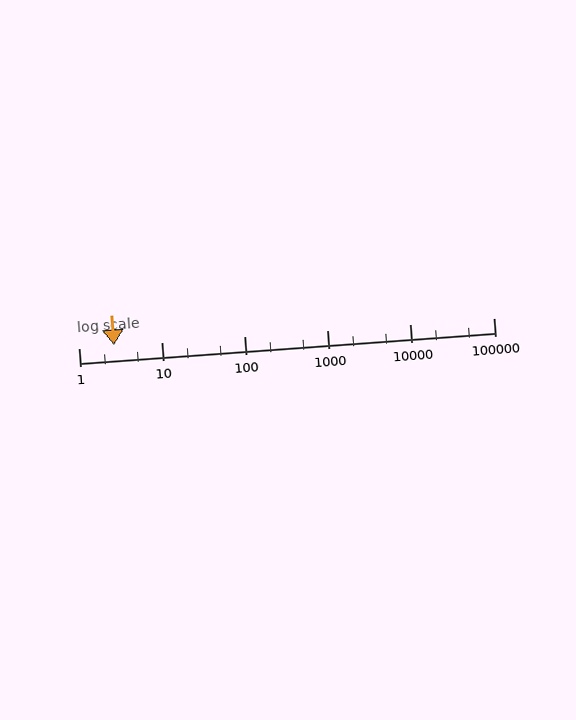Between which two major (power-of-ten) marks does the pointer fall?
The pointer is between 1 and 10.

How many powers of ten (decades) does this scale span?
The scale spans 5 decades, from 1 to 100000.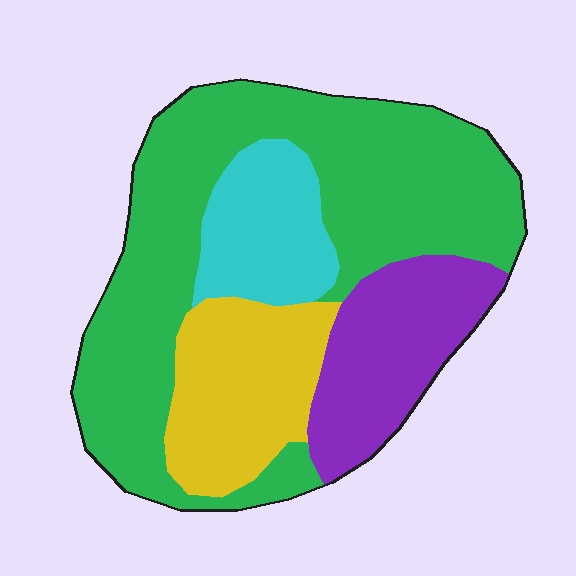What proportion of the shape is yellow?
Yellow takes up between a sixth and a third of the shape.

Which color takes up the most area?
Green, at roughly 50%.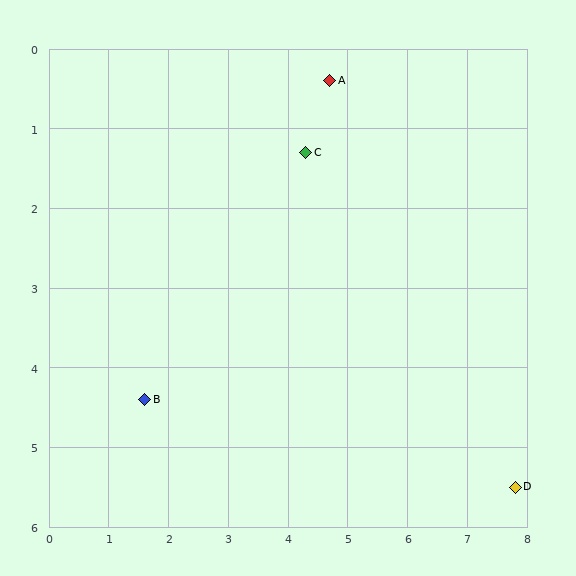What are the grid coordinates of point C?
Point C is at approximately (4.3, 1.3).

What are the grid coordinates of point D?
Point D is at approximately (7.8, 5.5).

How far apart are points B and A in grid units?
Points B and A are about 5.1 grid units apart.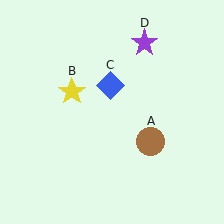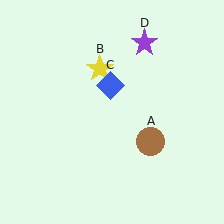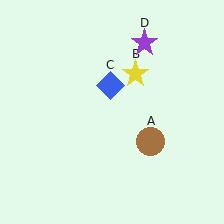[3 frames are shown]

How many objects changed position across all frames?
1 object changed position: yellow star (object B).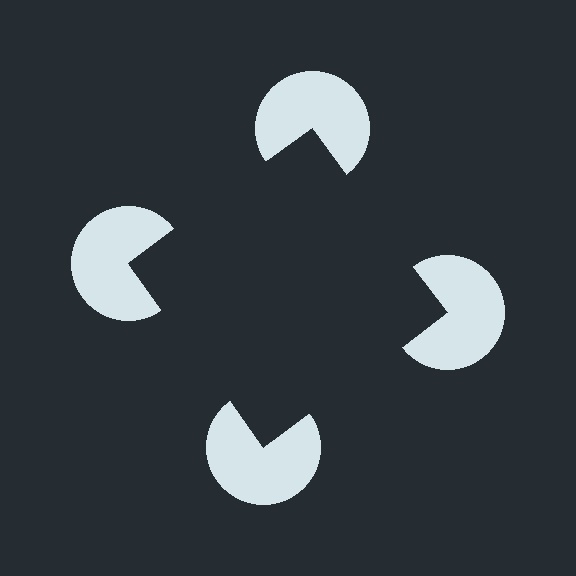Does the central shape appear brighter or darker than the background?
It typically appears slightly darker than the background, even though no actual brightness change is drawn.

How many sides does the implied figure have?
4 sides.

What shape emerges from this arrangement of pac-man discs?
An illusory square — its edges are inferred from the aligned wedge cuts in the pac-man discs, not physically drawn.